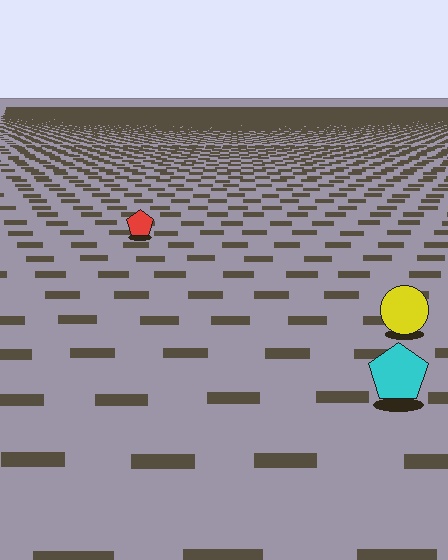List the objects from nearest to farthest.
From nearest to farthest: the cyan pentagon, the yellow circle, the red pentagon.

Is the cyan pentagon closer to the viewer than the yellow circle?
Yes. The cyan pentagon is closer — you can tell from the texture gradient: the ground texture is coarser near it.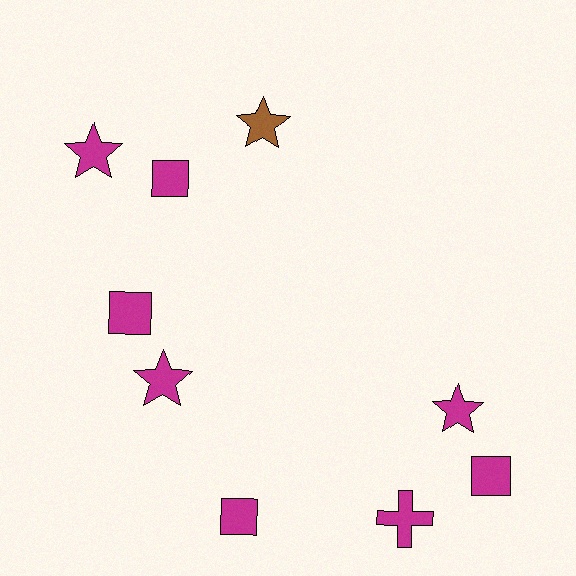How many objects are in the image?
There are 9 objects.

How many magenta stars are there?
There are 3 magenta stars.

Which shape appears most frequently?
Star, with 4 objects.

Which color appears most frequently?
Magenta, with 8 objects.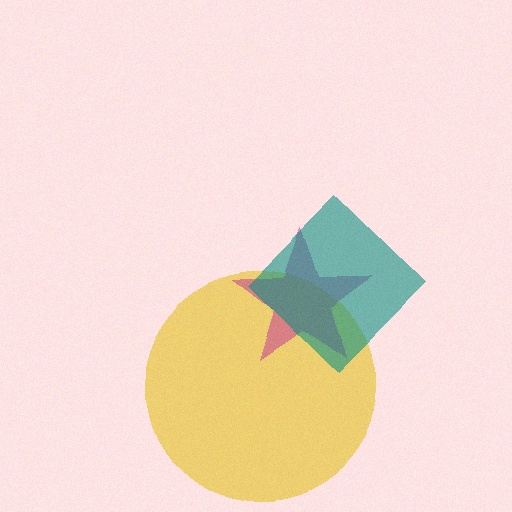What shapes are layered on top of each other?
The layered shapes are: a yellow circle, a magenta star, a teal diamond.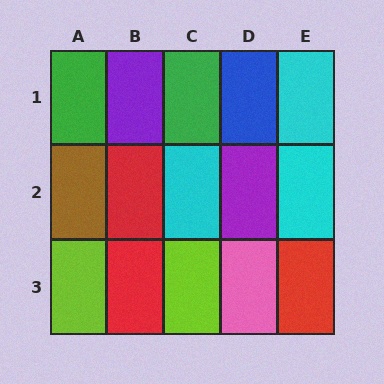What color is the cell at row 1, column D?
Blue.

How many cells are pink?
1 cell is pink.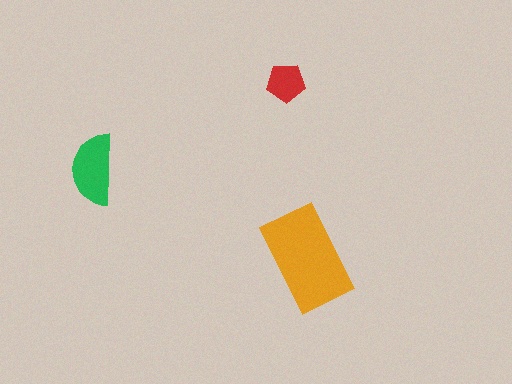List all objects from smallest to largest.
The red pentagon, the green semicircle, the orange rectangle.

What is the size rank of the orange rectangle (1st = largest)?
1st.